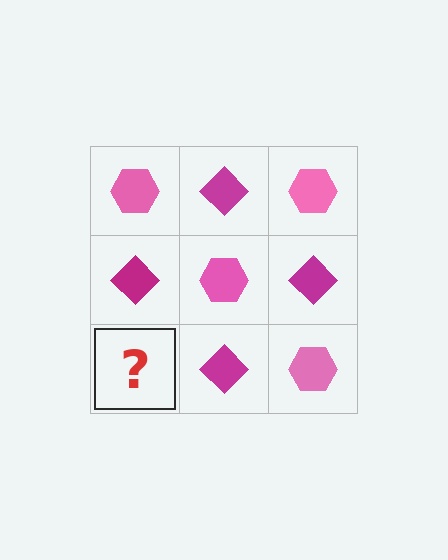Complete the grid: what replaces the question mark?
The question mark should be replaced with a pink hexagon.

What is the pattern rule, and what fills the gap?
The rule is that it alternates pink hexagon and magenta diamond in a checkerboard pattern. The gap should be filled with a pink hexagon.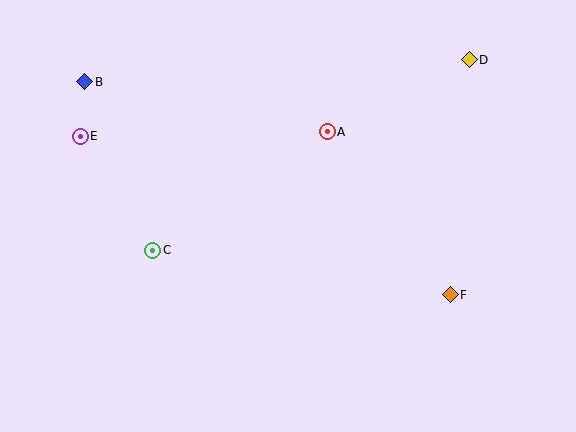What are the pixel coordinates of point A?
Point A is at (327, 132).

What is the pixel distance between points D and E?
The distance between D and E is 397 pixels.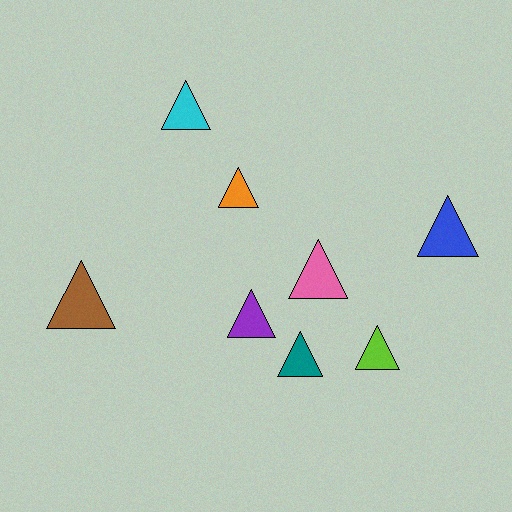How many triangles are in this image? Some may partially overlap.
There are 8 triangles.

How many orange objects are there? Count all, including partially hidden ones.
There is 1 orange object.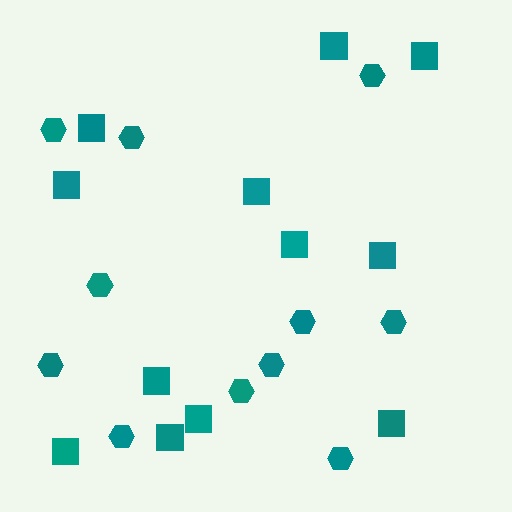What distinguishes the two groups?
There are 2 groups: one group of squares (12) and one group of hexagons (11).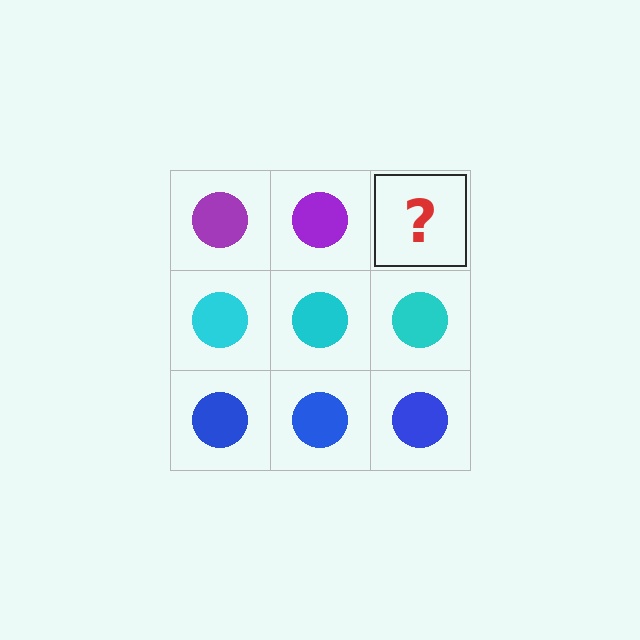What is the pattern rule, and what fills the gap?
The rule is that each row has a consistent color. The gap should be filled with a purple circle.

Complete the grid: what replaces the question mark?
The question mark should be replaced with a purple circle.